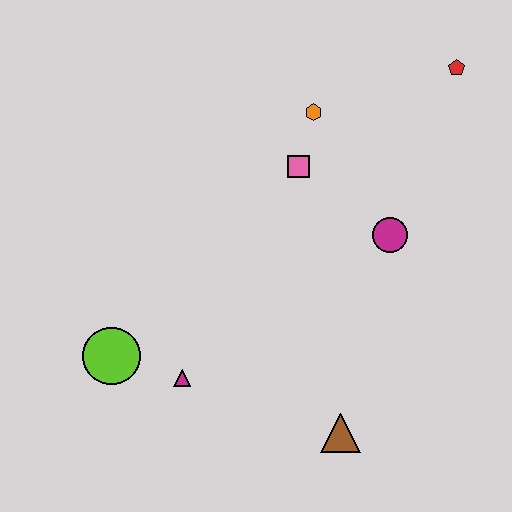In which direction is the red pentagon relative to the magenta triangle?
The red pentagon is above the magenta triangle.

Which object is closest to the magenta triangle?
The lime circle is closest to the magenta triangle.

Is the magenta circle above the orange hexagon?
No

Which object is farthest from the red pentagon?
The lime circle is farthest from the red pentagon.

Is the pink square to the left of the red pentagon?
Yes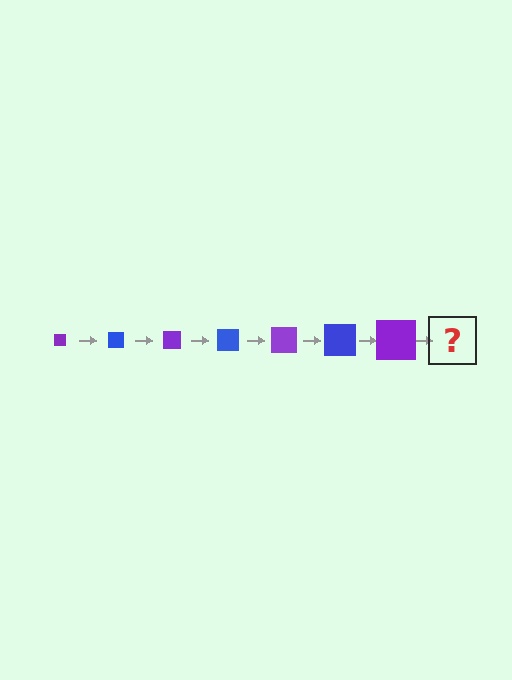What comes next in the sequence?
The next element should be a blue square, larger than the previous one.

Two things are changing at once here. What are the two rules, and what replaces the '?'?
The two rules are that the square grows larger each step and the color cycles through purple and blue. The '?' should be a blue square, larger than the previous one.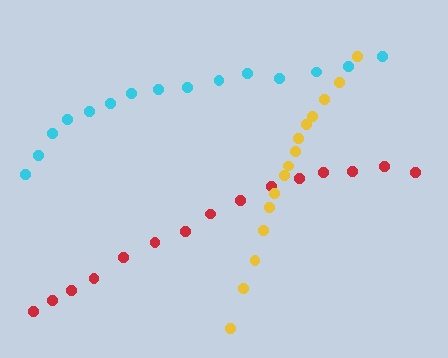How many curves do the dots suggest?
There are 3 distinct paths.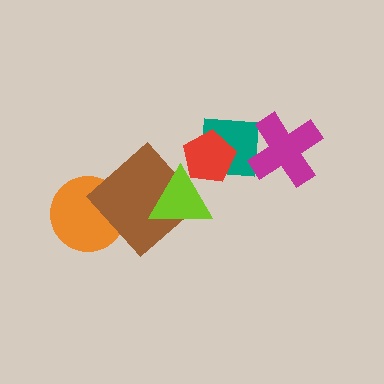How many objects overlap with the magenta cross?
1 object overlaps with the magenta cross.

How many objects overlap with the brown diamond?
2 objects overlap with the brown diamond.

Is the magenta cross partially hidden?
No, no other shape covers it.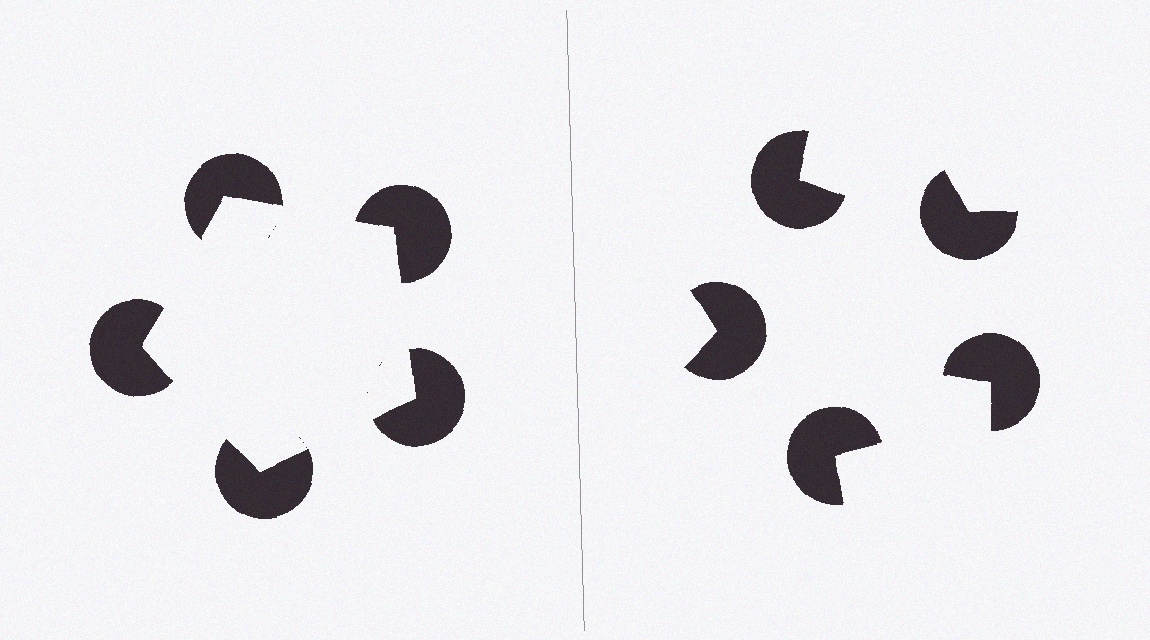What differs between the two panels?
The pac-man discs are positioned identically on both sides; only the wedge orientations differ. On the left they align to a pentagon; on the right they are misaligned.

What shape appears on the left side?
An illusory pentagon.